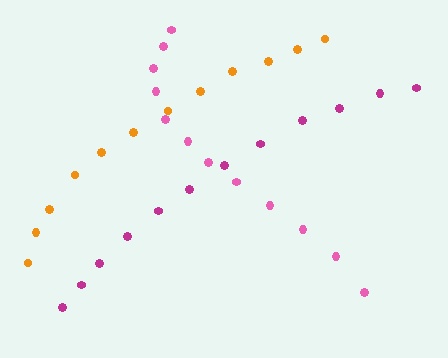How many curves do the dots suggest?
There are 3 distinct paths.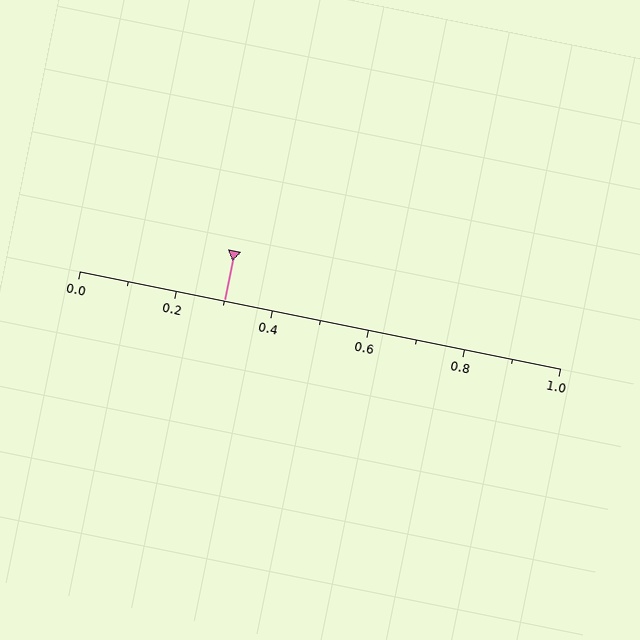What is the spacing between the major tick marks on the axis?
The major ticks are spaced 0.2 apart.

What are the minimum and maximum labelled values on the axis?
The axis runs from 0.0 to 1.0.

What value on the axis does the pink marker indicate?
The marker indicates approximately 0.3.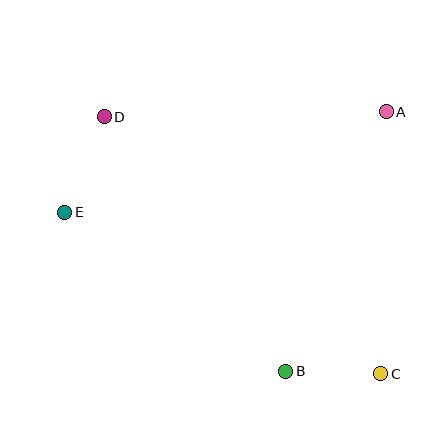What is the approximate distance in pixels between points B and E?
The distance between B and E is approximately 273 pixels.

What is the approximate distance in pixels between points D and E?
The distance between D and E is approximately 103 pixels.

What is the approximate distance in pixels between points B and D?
The distance between B and D is approximately 313 pixels.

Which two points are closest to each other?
Points B and C are closest to each other.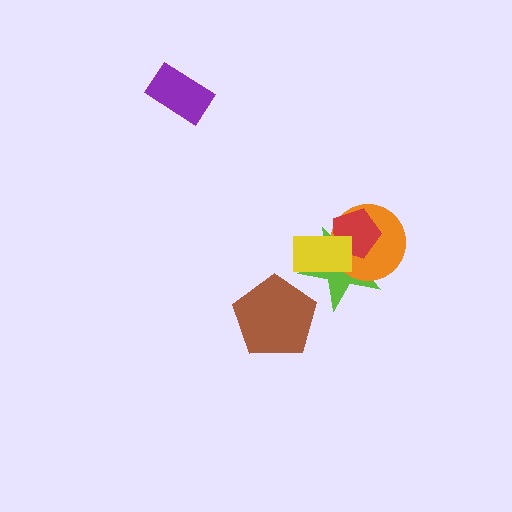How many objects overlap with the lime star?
3 objects overlap with the lime star.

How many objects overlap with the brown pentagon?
0 objects overlap with the brown pentagon.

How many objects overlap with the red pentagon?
3 objects overlap with the red pentagon.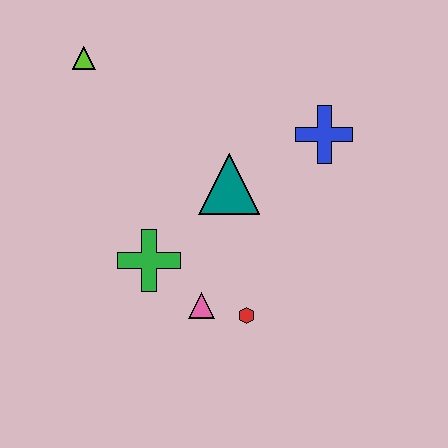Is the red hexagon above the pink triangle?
No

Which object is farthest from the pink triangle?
The lime triangle is farthest from the pink triangle.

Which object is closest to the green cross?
The pink triangle is closest to the green cross.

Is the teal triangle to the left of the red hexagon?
Yes